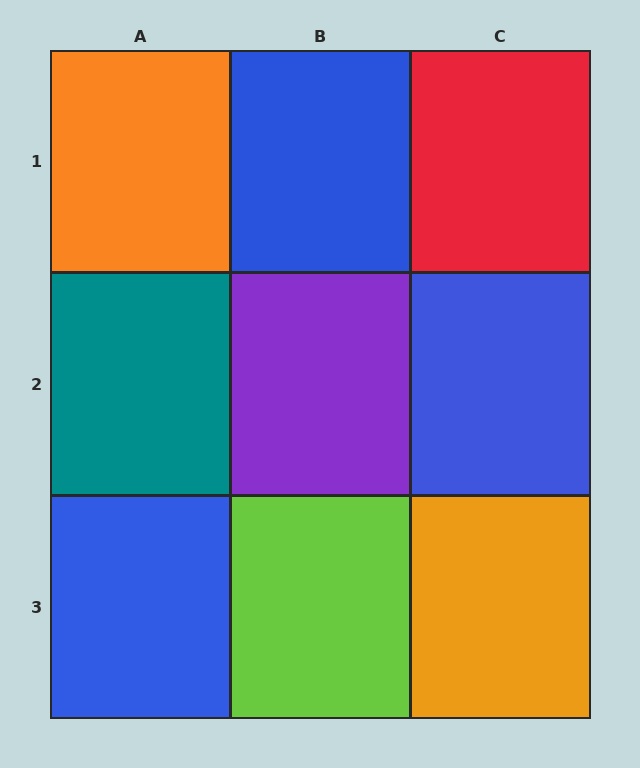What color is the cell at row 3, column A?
Blue.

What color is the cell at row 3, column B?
Lime.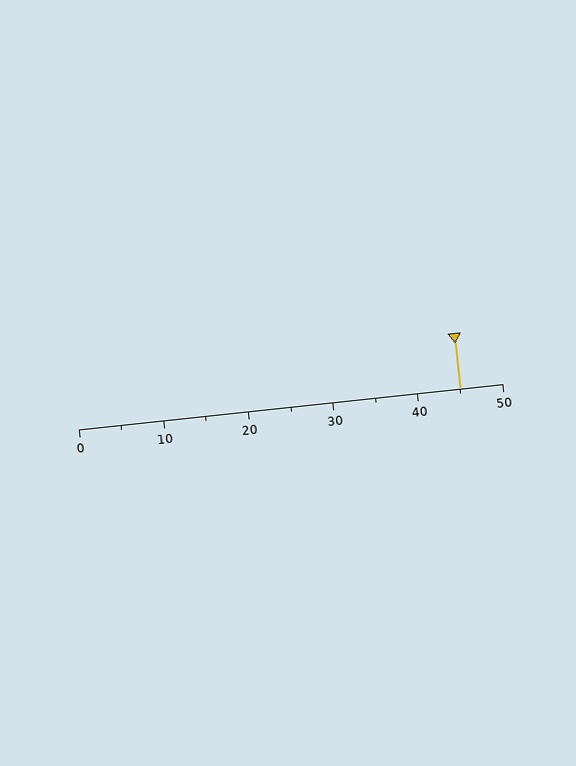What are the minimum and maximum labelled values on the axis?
The axis runs from 0 to 50.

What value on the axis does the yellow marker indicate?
The marker indicates approximately 45.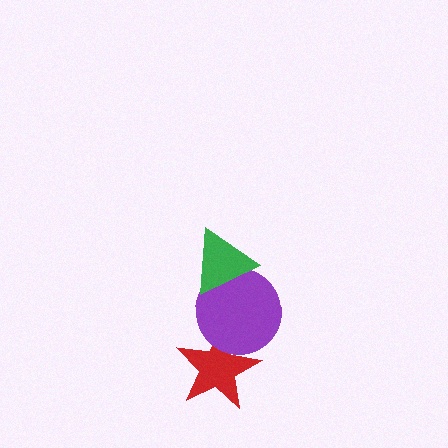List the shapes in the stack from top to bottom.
From top to bottom: the green triangle, the purple circle, the red star.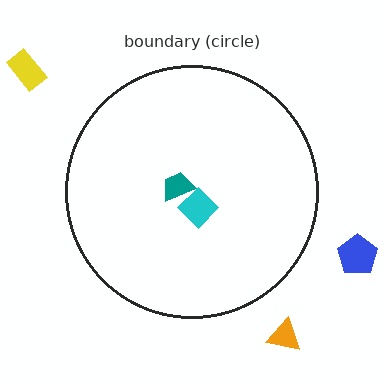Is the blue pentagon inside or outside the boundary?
Outside.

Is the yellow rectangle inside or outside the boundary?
Outside.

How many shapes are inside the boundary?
2 inside, 3 outside.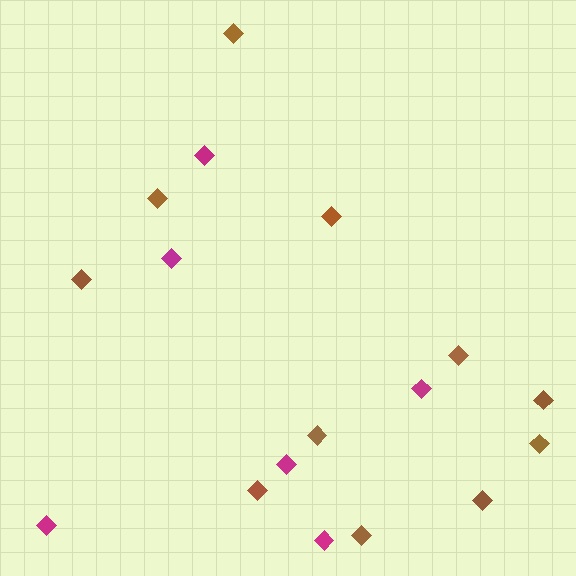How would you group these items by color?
There are 2 groups: one group of brown diamonds (11) and one group of magenta diamonds (6).